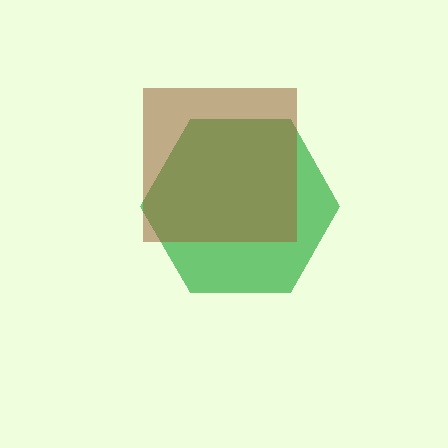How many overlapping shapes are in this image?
There are 2 overlapping shapes in the image.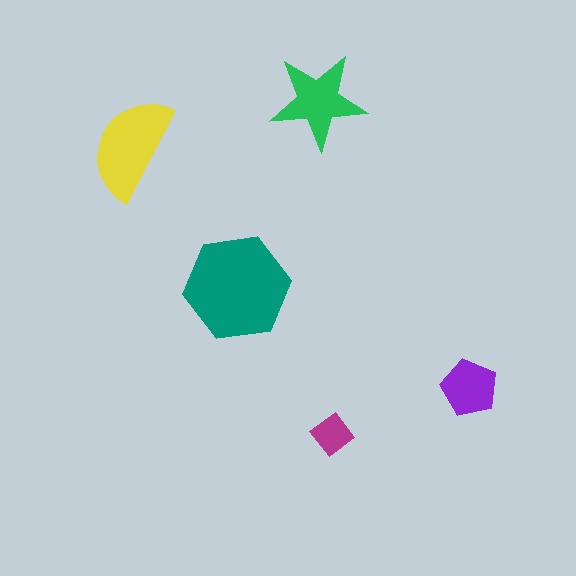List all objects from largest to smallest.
The teal hexagon, the yellow semicircle, the green star, the purple pentagon, the magenta diamond.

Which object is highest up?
The green star is topmost.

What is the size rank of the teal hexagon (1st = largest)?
1st.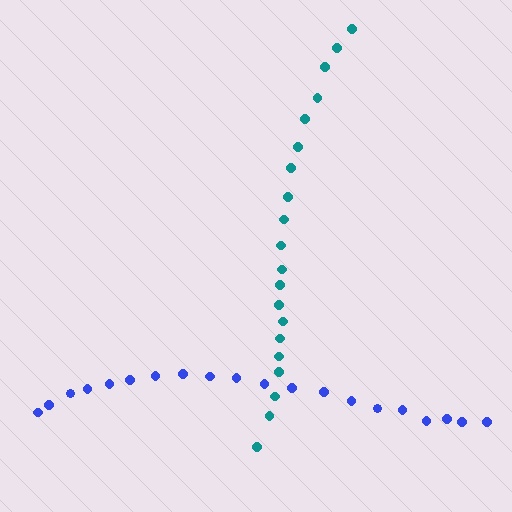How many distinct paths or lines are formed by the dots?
There are 2 distinct paths.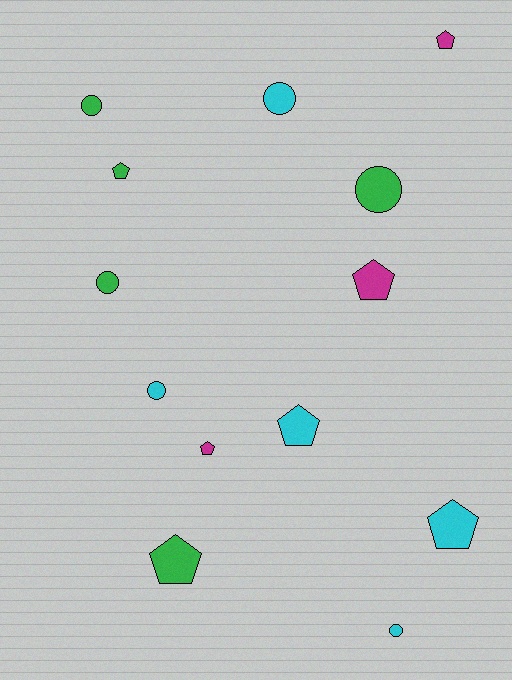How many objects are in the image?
There are 13 objects.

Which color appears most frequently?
Cyan, with 5 objects.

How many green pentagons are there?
There are 2 green pentagons.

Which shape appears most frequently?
Pentagon, with 7 objects.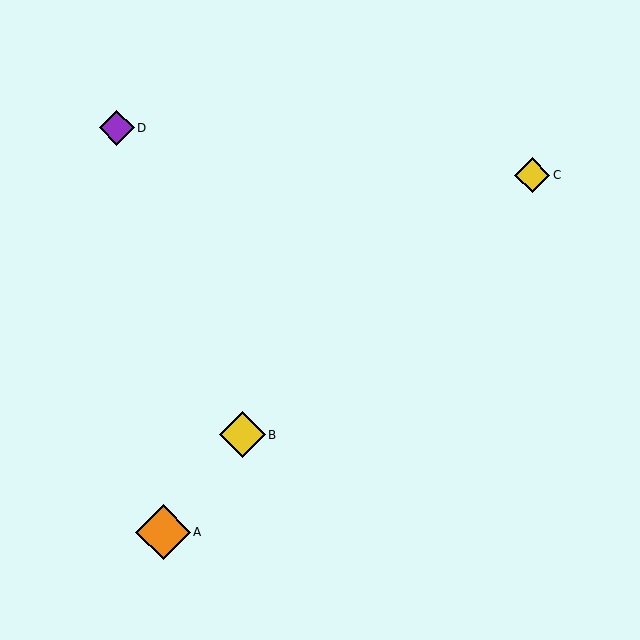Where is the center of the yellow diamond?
The center of the yellow diamond is at (532, 175).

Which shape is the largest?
The orange diamond (labeled A) is the largest.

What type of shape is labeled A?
Shape A is an orange diamond.